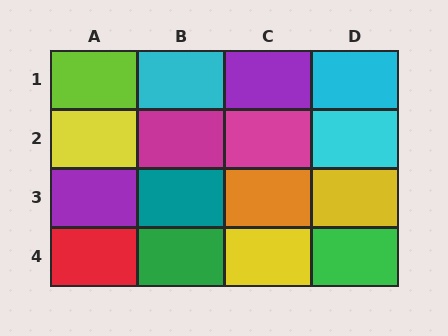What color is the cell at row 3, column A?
Purple.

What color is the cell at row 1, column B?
Cyan.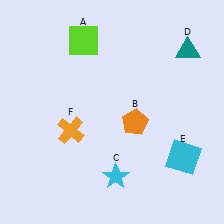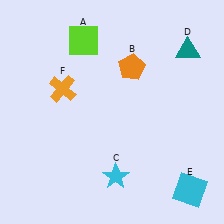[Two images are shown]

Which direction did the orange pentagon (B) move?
The orange pentagon (B) moved up.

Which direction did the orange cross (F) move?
The orange cross (F) moved up.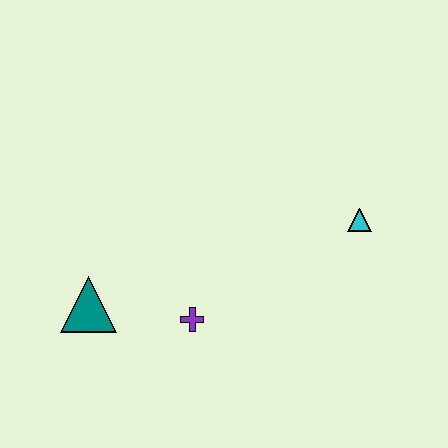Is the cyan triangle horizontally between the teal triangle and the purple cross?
No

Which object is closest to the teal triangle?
The purple cross is closest to the teal triangle.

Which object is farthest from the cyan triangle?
The teal triangle is farthest from the cyan triangle.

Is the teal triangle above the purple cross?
Yes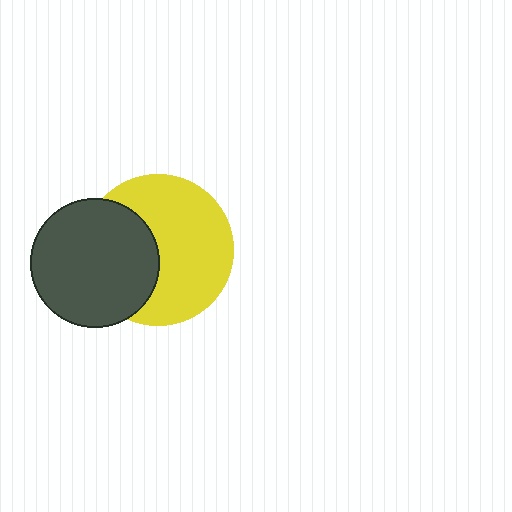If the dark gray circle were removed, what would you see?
You would see the complete yellow circle.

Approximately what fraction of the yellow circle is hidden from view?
Roughly 38% of the yellow circle is hidden behind the dark gray circle.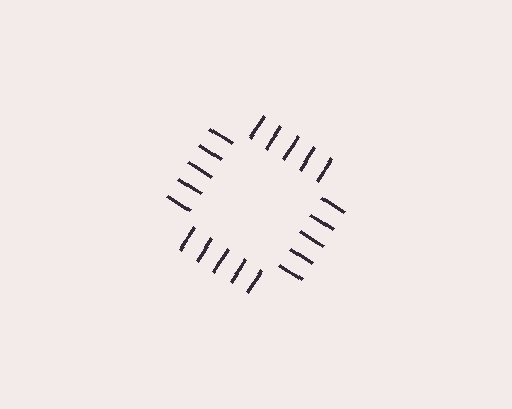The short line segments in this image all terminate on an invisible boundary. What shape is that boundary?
An illusory square — the line segments terminate on its edges but no continuous stroke is drawn.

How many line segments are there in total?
20 — 5 along each of the 4 edges.